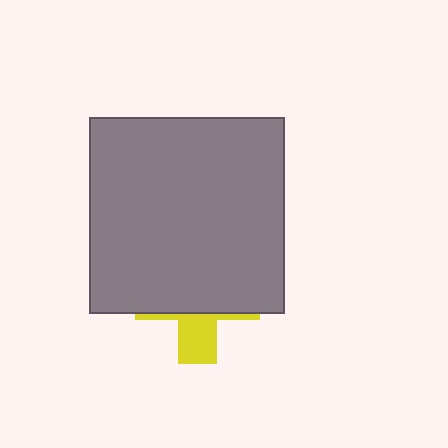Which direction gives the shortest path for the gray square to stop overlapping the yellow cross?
Moving up gives the shortest separation.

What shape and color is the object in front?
The object in front is a gray square.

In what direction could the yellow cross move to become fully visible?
The yellow cross could move down. That would shift it out from behind the gray square entirely.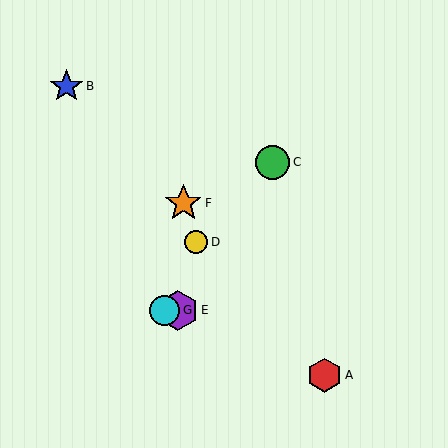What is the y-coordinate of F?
Object F is at y≈203.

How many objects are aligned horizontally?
2 objects (E, G) are aligned horizontally.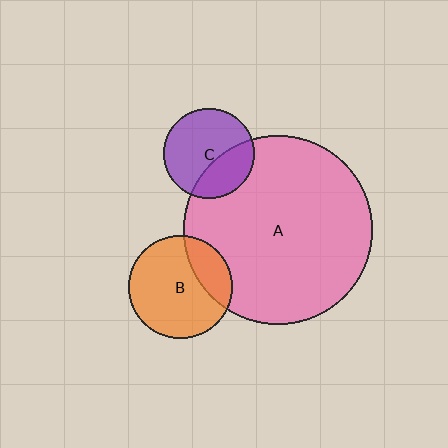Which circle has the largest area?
Circle A (pink).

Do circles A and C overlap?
Yes.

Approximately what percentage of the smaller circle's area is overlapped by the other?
Approximately 35%.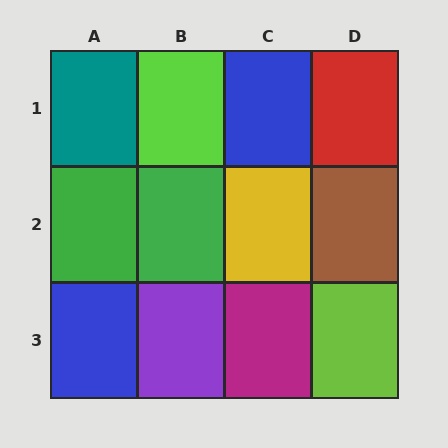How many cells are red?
1 cell is red.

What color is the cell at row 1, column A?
Teal.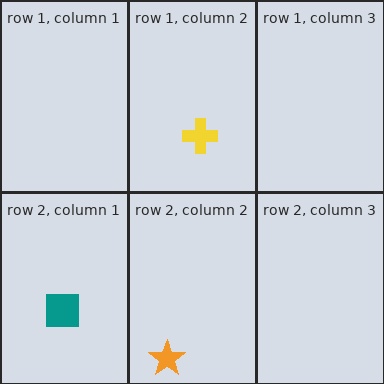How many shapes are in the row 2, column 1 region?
1.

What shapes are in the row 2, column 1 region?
The teal square.